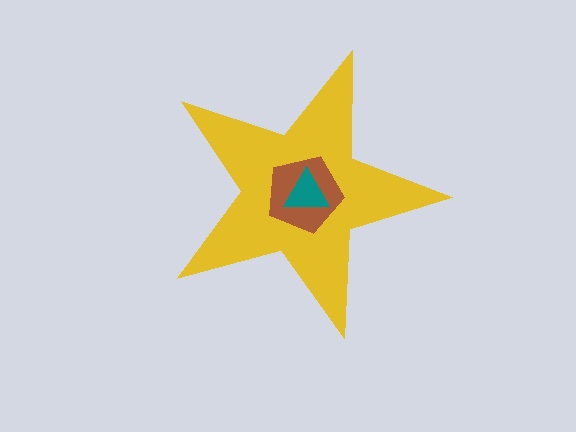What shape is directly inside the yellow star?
The brown pentagon.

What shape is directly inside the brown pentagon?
The teal triangle.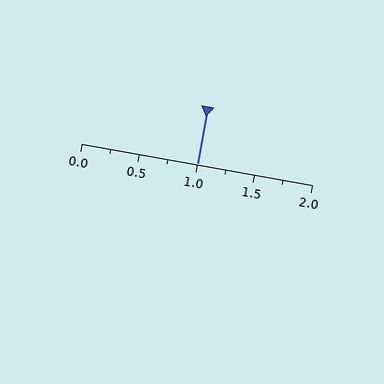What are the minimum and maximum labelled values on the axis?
The axis runs from 0.0 to 2.0.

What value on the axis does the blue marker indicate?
The marker indicates approximately 1.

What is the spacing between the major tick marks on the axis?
The major ticks are spaced 0.5 apart.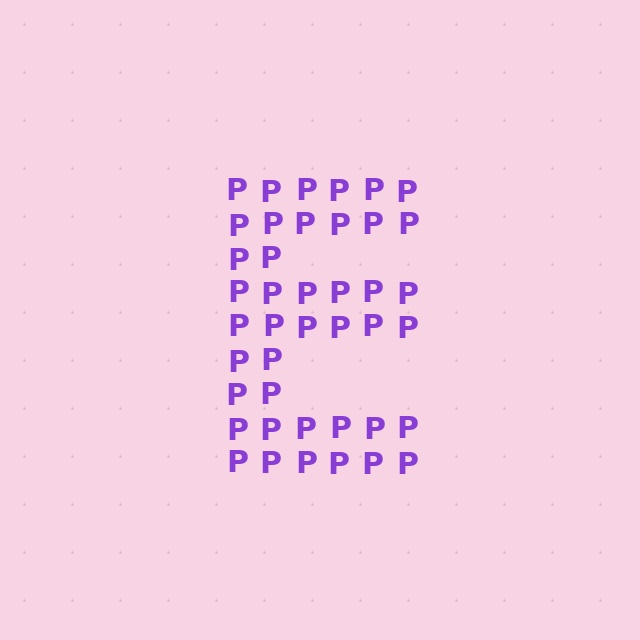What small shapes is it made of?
It is made of small letter P's.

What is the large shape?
The large shape is the letter E.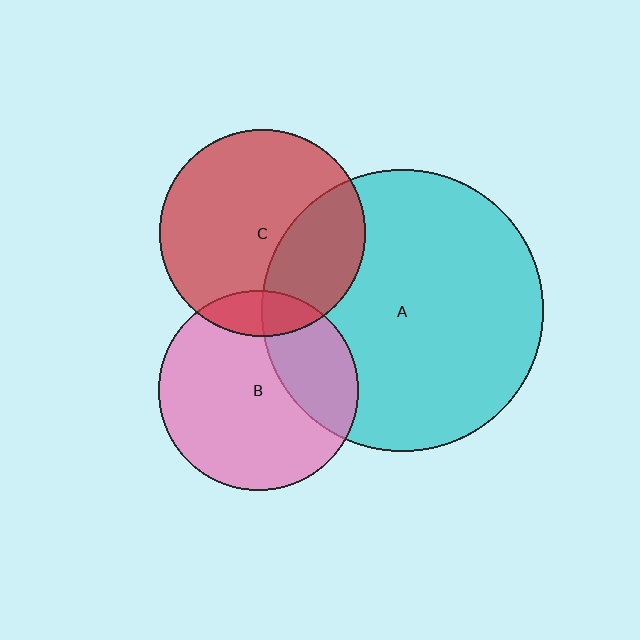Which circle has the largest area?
Circle A (cyan).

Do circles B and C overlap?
Yes.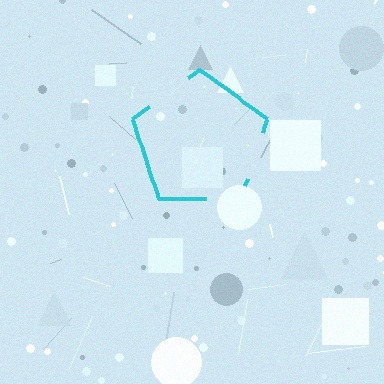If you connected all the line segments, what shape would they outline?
They would outline a pentagon.